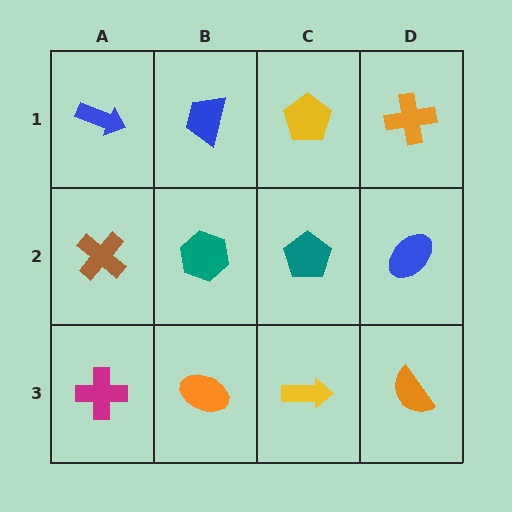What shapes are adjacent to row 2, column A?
A blue arrow (row 1, column A), a magenta cross (row 3, column A), a teal hexagon (row 2, column B).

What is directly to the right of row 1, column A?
A blue trapezoid.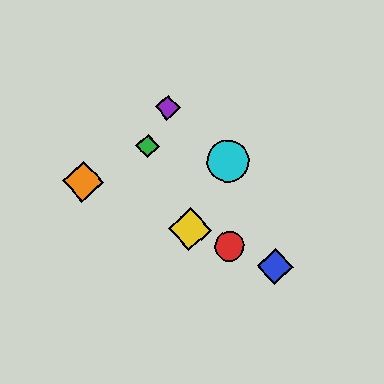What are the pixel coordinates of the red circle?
The red circle is at (230, 247).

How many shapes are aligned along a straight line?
4 shapes (the red circle, the blue diamond, the yellow diamond, the orange diamond) are aligned along a straight line.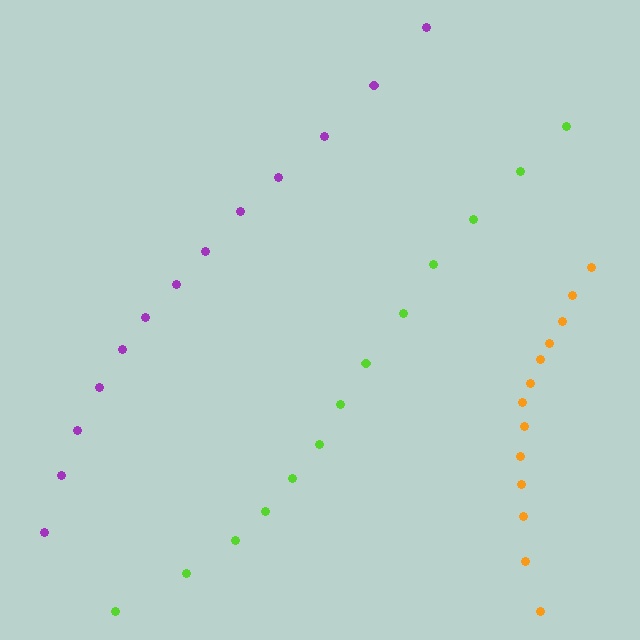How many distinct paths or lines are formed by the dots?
There are 3 distinct paths.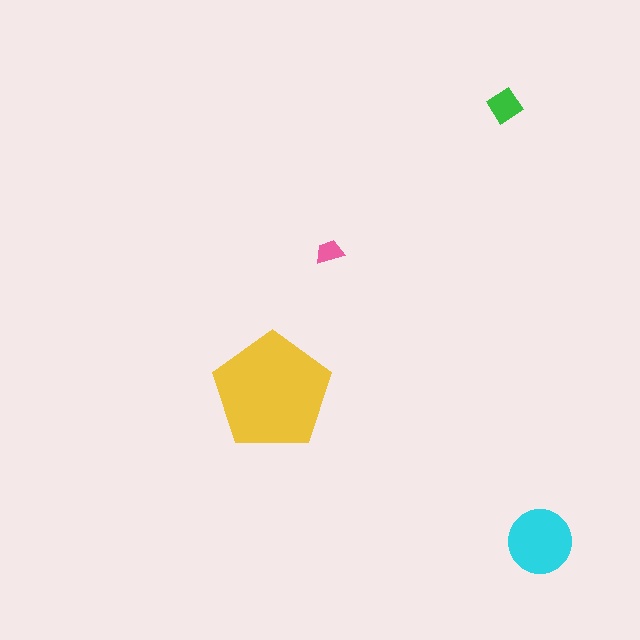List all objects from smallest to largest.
The pink trapezoid, the green diamond, the cyan circle, the yellow pentagon.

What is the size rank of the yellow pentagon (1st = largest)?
1st.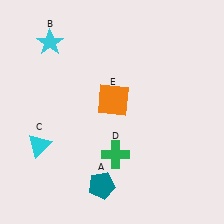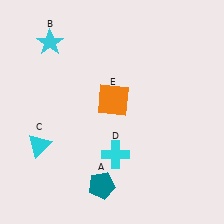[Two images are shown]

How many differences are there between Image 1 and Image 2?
There is 1 difference between the two images.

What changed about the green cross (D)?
In Image 1, D is green. In Image 2, it changed to cyan.